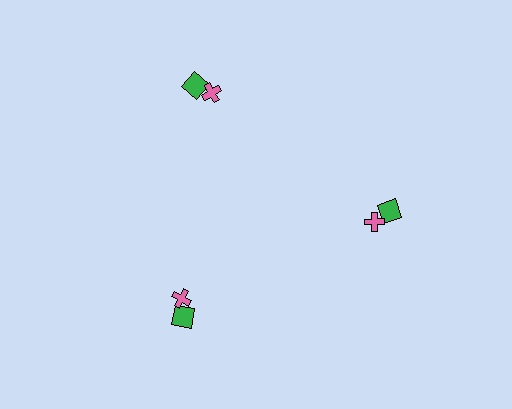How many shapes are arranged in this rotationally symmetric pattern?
There are 6 shapes, arranged in 3 groups of 2.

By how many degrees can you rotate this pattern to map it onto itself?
The pattern maps onto itself every 120 degrees of rotation.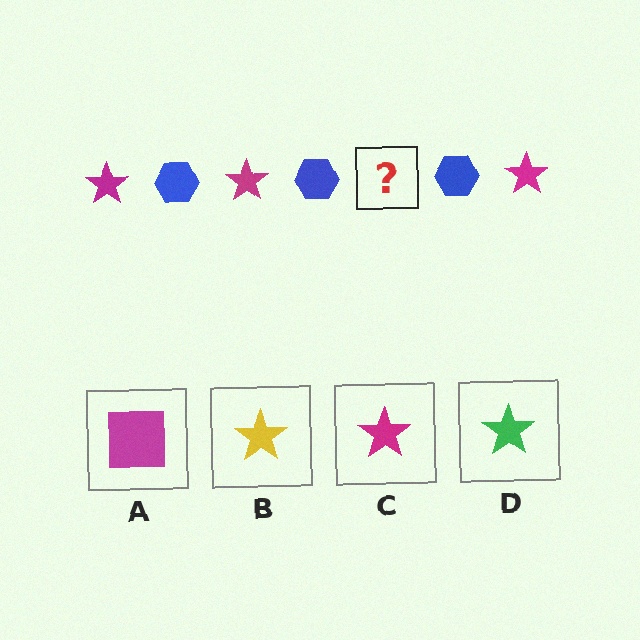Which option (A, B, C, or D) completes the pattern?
C.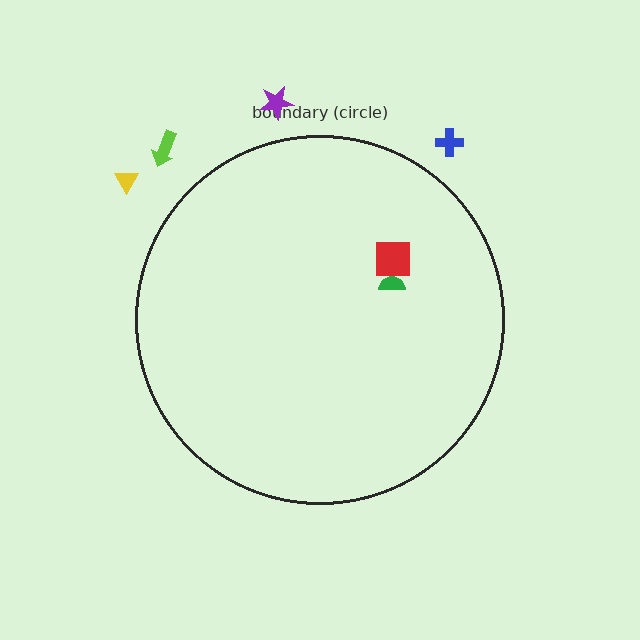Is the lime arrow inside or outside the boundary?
Outside.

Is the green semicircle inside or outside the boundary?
Inside.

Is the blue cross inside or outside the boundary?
Outside.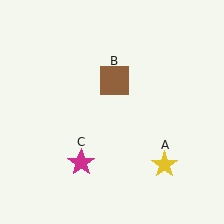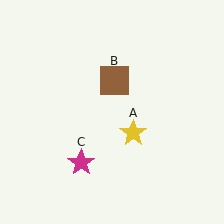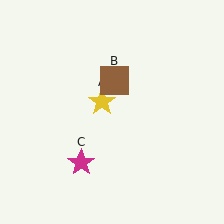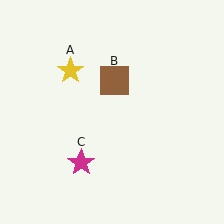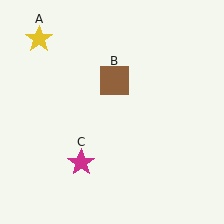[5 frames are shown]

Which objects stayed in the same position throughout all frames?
Brown square (object B) and magenta star (object C) remained stationary.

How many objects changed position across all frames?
1 object changed position: yellow star (object A).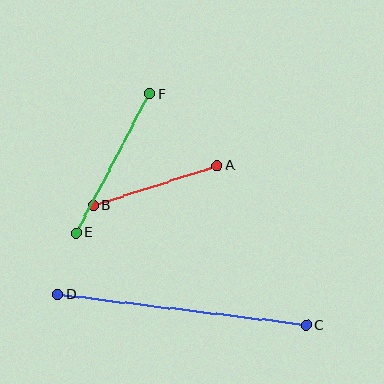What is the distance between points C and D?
The distance is approximately 250 pixels.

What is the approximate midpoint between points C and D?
The midpoint is at approximately (182, 310) pixels.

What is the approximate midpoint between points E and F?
The midpoint is at approximately (113, 163) pixels.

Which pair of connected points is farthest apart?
Points C and D are farthest apart.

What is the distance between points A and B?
The distance is approximately 130 pixels.